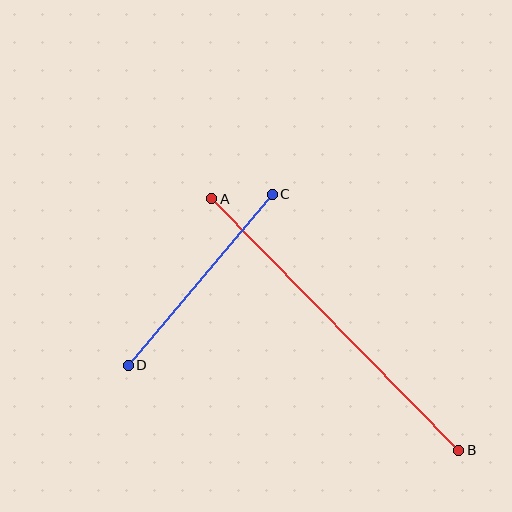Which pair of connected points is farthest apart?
Points A and B are farthest apart.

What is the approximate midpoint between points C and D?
The midpoint is at approximately (200, 280) pixels.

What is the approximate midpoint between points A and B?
The midpoint is at approximately (335, 325) pixels.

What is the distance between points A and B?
The distance is approximately 352 pixels.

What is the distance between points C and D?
The distance is approximately 224 pixels.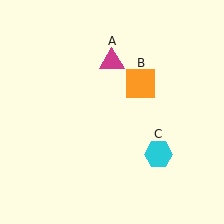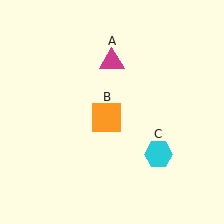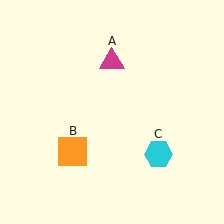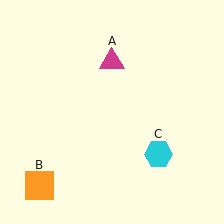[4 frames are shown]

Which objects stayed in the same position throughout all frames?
Magenta triangle (object A) and cyan hexagon (object C) remained stationary.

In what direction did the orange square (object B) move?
The orange square (object B) moved down and to the left.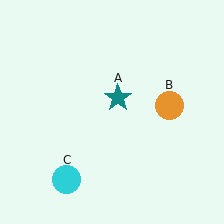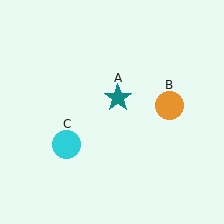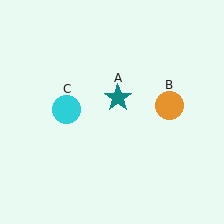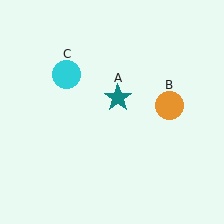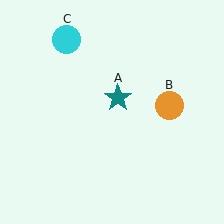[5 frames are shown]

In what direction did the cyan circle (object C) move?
The cyan circle (object C) moved up.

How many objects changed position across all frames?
1 object changed position: cyan circle (object C).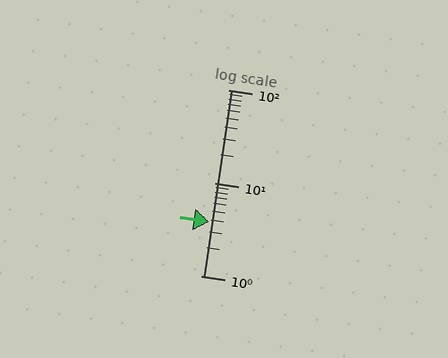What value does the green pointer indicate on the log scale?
The pointer indicates approximately 3.8.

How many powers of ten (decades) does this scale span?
The scale spans 2 decades, from 1 to 100.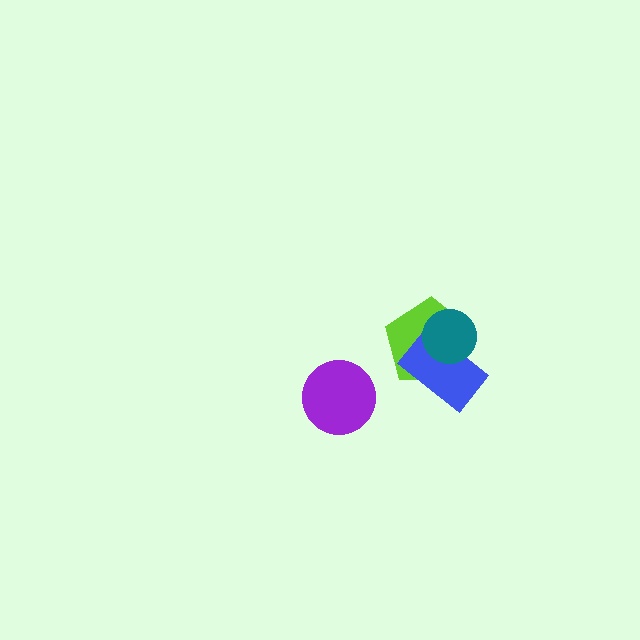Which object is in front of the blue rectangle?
The teal circle is in front of the blue rectangle.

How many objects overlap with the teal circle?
2 objects overlap with the teal circle.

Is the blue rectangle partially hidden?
Yes, it is partially covered by another shape.